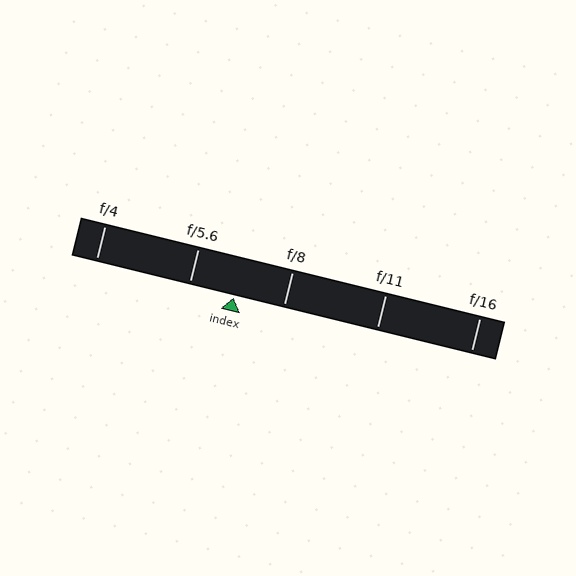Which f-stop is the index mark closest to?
The index mark is closest to f/5.6.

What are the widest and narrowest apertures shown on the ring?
The widest aperture shown is f/4 and the narrowest is f/16.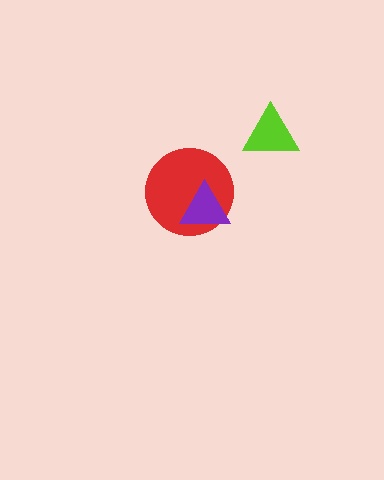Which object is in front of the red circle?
The purple triangle is in front of the red circle.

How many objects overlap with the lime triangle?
0 objects overlap with the lime triangle.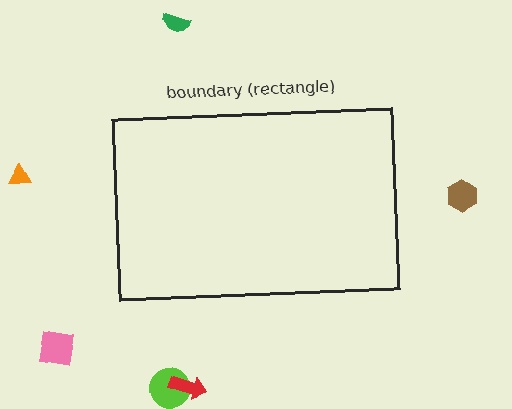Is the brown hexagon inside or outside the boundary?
Outside.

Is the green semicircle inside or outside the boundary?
Outside.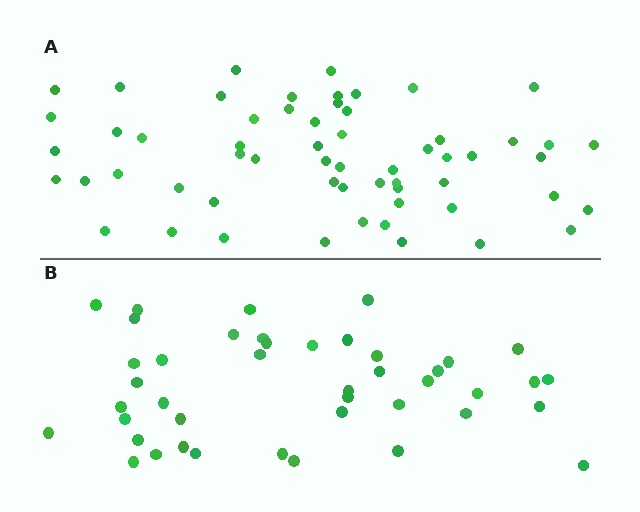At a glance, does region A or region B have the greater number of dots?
Region A (the top region) has more dots.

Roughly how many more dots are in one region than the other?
Region A has approximately 15 more dots than region B.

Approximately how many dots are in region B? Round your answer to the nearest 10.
About 40 dots. (The exact count is 43, which rounds to 40.)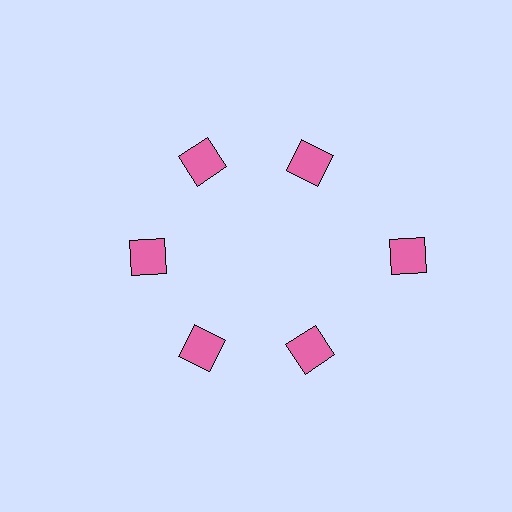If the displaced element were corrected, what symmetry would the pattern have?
It would have 6-fold rotational symmetry — the pattern would map onto itself every 60 degrees.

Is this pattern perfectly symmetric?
No. The 6 pink diamonds are arranged in a ring, but one element near the 3 o'clock position is pushed outward from the center, breaking the 6-fold rotational symmetry.